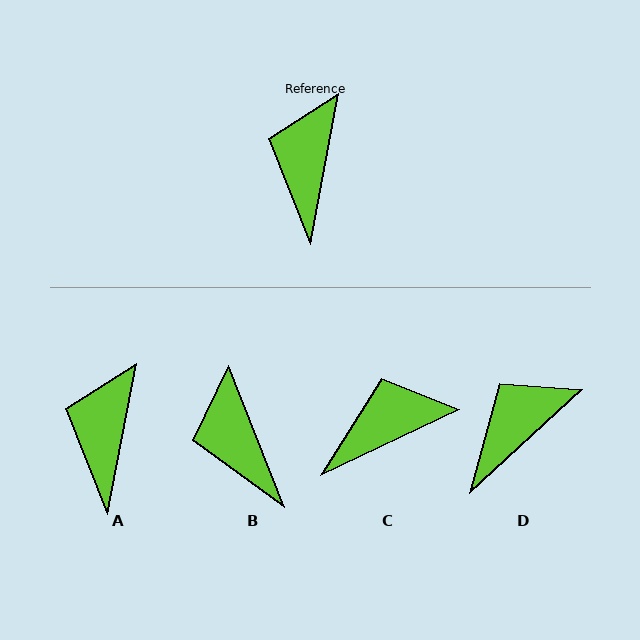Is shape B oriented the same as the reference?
No, it is off by about 32 degrees.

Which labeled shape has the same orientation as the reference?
A.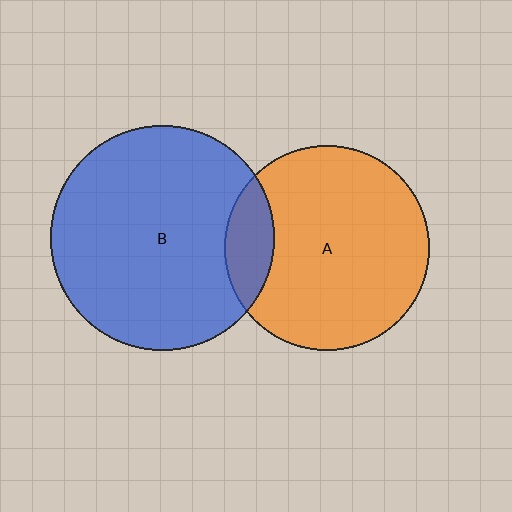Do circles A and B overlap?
Yes.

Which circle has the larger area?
Circle B (blue).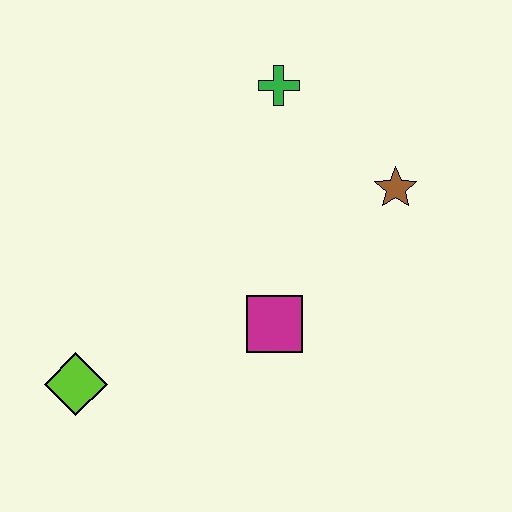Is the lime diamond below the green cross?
Yes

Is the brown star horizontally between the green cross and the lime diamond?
No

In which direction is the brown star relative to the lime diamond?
The brown star is to the right of the lime diamond.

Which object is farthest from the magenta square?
The green cross is farthest from the magenta square.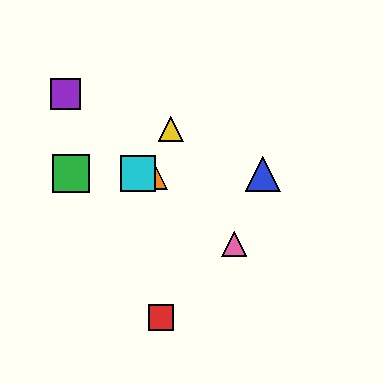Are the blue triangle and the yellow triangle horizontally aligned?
No, the blue triangle is at y≈174 and the yellow triangle is at y≈129.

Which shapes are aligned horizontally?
The blue triangle, the green square, the orange triangle, the cyan square are aligned horizontally.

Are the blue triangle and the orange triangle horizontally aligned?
Yes, both are at y≈174.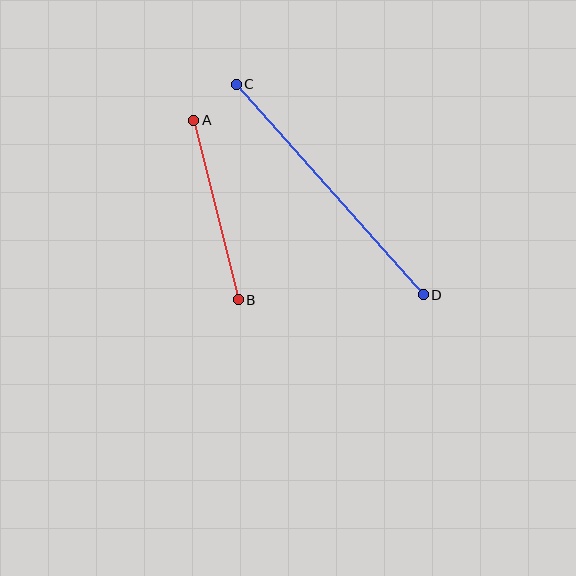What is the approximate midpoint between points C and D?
The midpoint is at approximately (330, 190) pixels.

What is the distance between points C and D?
The distance is approximately 282 pixels.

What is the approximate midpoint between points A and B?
The midpoint is at approximately (216, 210) pixels.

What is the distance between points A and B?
The distance is approximately 185 pixels.